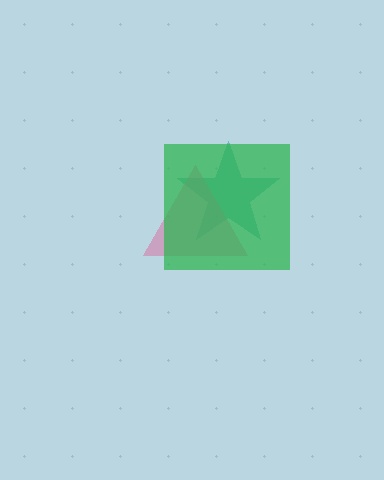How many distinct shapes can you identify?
There are 3 distinct shapes: a teal star, a pink triangle, a green square.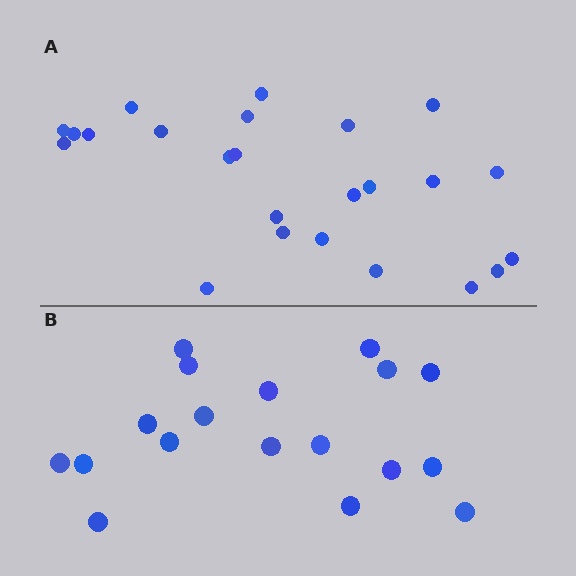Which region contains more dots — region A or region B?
Region A (the top region) has more dots.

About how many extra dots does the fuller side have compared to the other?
Region A has about 6 more dots than region B.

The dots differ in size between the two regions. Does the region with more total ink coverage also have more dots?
No. Region B has more total ink coverage because its dots are larger, but region A actually contains more individual dots. Total area can be misleading — the number of items is what matters here.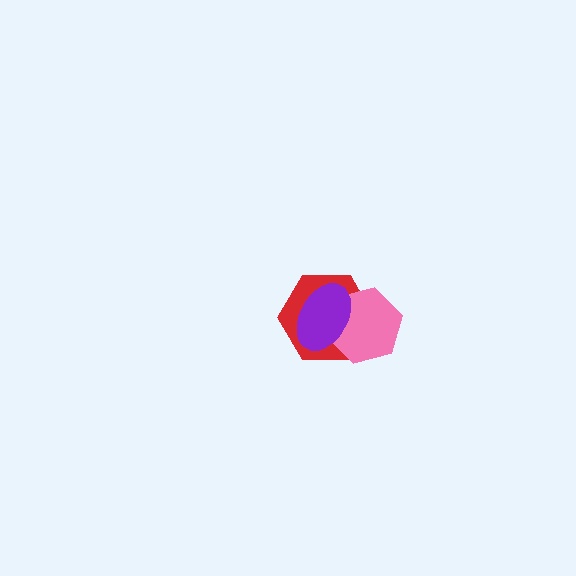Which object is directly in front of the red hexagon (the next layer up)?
The pink hexagon is directly in front of the red hexagon.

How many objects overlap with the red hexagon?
2 objects overlap with the red hexagon.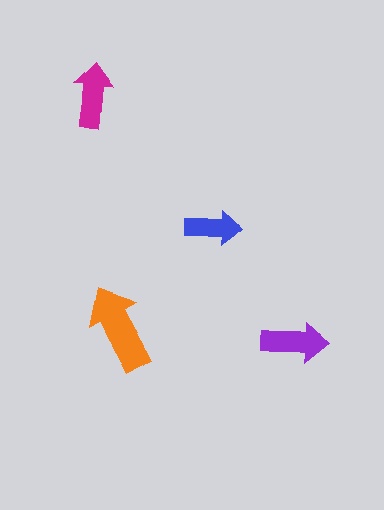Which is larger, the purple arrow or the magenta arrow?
The purple one.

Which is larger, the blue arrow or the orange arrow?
The orange one.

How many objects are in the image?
There are 4 objects in the image.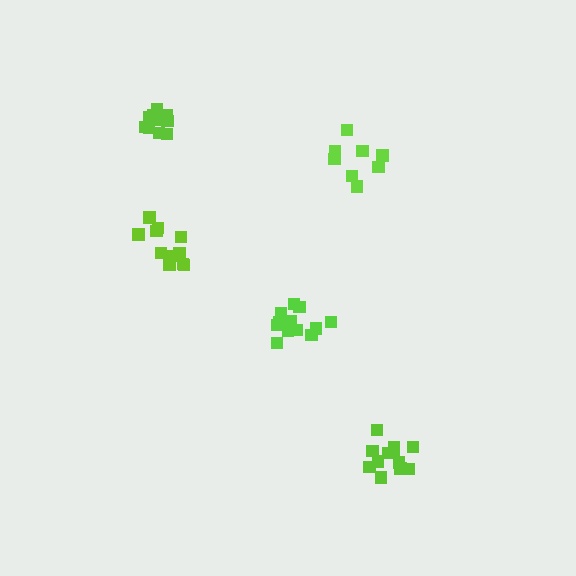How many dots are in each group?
Group 1: 8 dots, Group 2: 13 dots, Group 3: 12 dots, Group 4: 11 dots, Group 5: 10 dots (54 total).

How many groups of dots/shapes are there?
There are 5 groups.